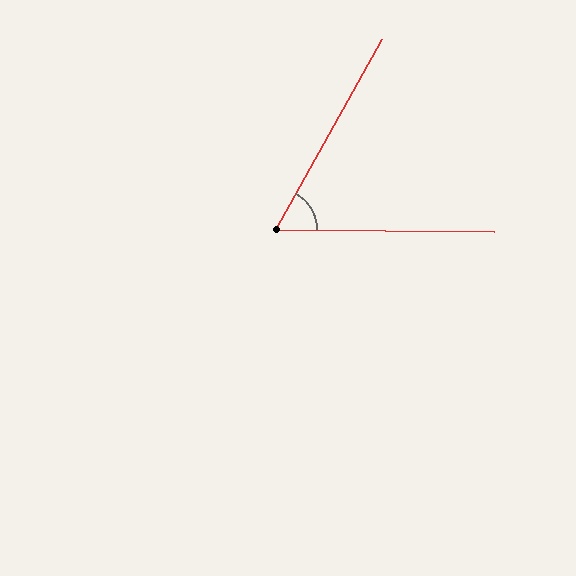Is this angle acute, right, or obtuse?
It is acute.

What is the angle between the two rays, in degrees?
Approximately 61 degrees.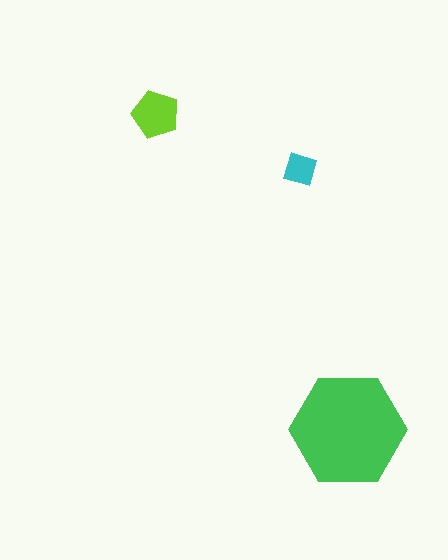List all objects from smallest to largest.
The cyan diamond, the lime pentagon, the green hexagon.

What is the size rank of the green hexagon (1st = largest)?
1st.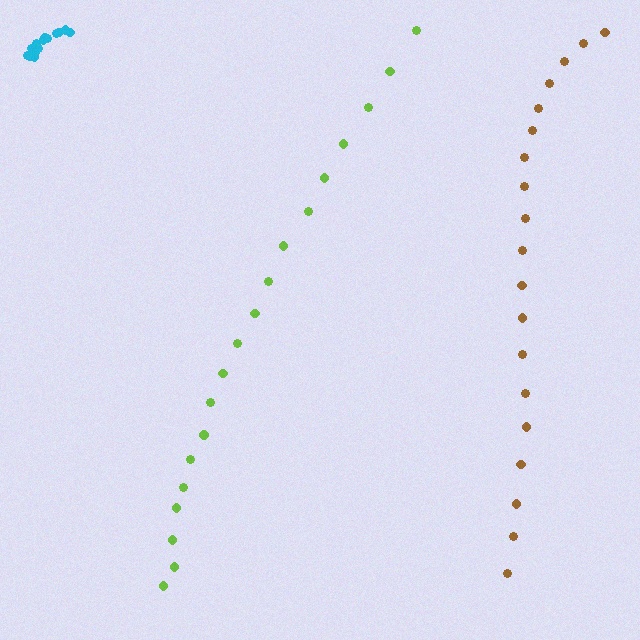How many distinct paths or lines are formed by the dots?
There are 3 distinct paths.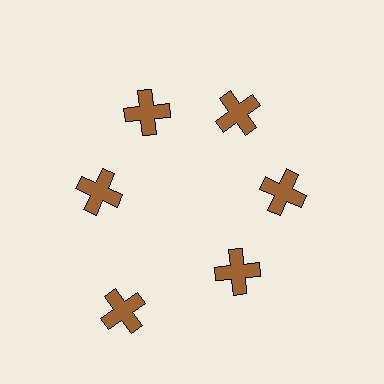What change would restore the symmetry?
The symmetry would be restored by moving it inward, back onto the ring so that all 6 crosses sit at equal angles and equal distance from the center.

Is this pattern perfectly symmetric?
No. The 6 brown crosses are arranged in a ring, but one element near the 7 o'clock position is pushed outward from the center, breaking the 6-fold rotational symmetry.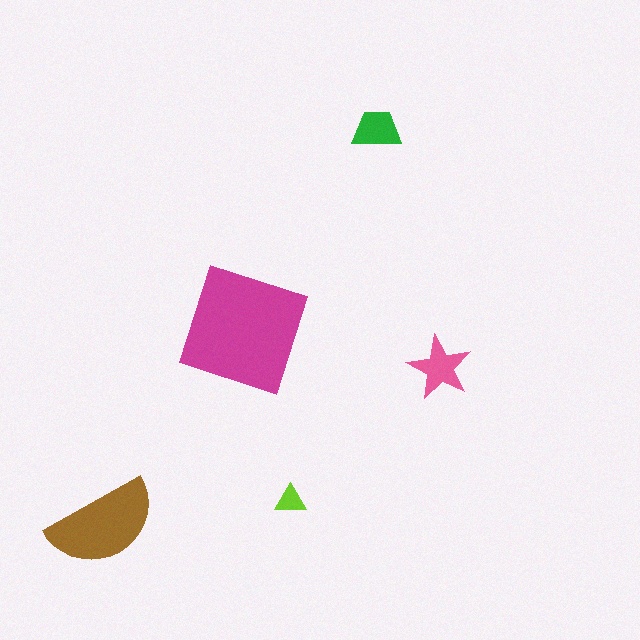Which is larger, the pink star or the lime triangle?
The pink star.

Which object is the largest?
The magenta square.